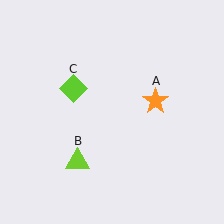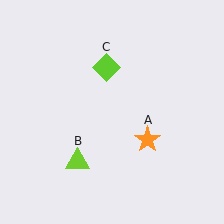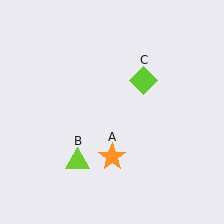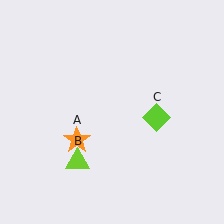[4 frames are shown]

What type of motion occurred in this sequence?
The orange star (object A), lime diamond (object C) rotated clockwise around the center of the scene.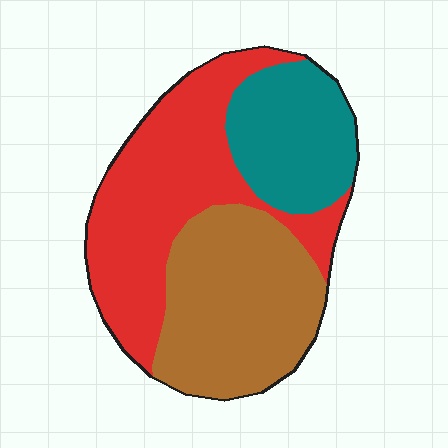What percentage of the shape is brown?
Brown covers 36% of the shape.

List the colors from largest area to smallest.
From largest to smallest: red, brown, teal.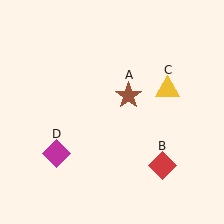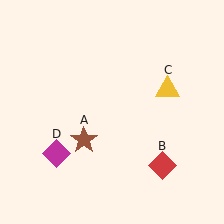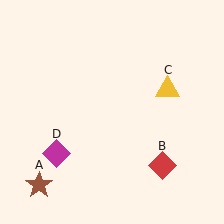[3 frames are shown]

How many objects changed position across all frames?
1 object changed position: brown star (object A).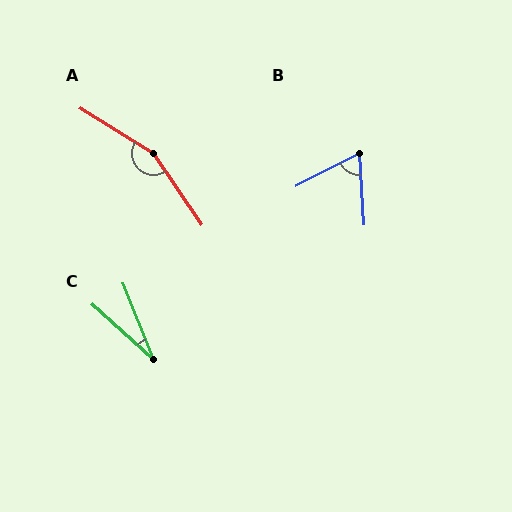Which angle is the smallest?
C, at approximately 26 degrees.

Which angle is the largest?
A, at approximately 156 degrees.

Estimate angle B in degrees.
Approximately 67 degrees.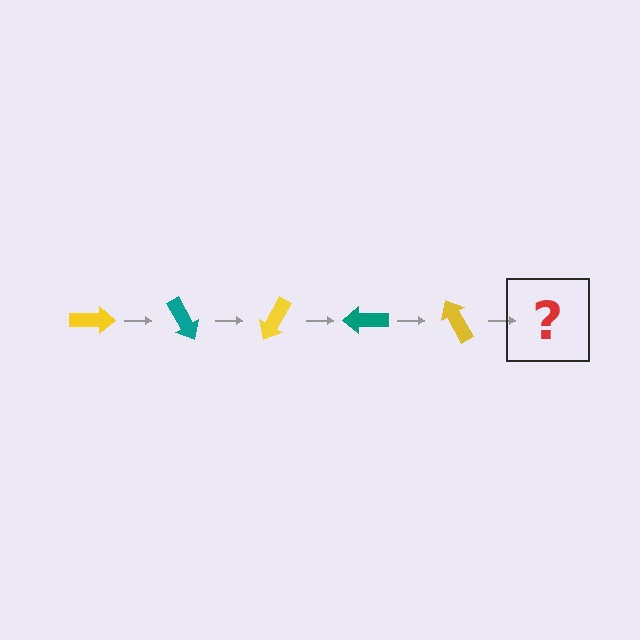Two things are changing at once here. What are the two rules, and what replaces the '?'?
The two rules are that it rotates 60 degrees each step and the color cycles through yellow and teal. The '?' should be a teal arrow, rotated 300 degrees from the start.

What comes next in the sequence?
The next element should be a teal arrow, rotated 300 degrees from the start.